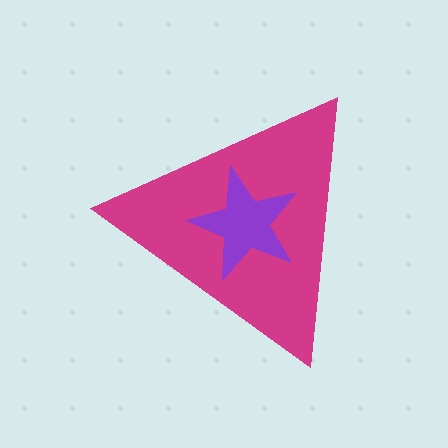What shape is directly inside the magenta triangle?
The purple star.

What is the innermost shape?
The purple star.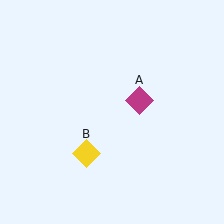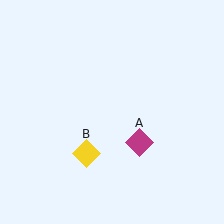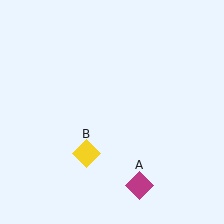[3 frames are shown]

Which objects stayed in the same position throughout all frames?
Yellow diamond (object B) remained stationary.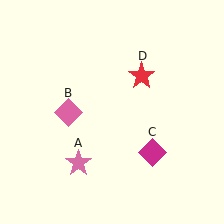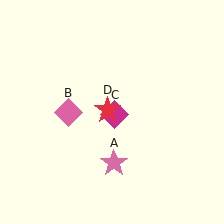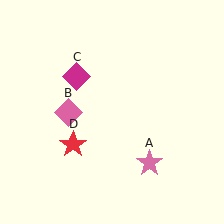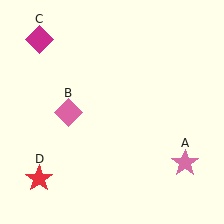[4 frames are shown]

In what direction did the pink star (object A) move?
The pink star (object A) moved right.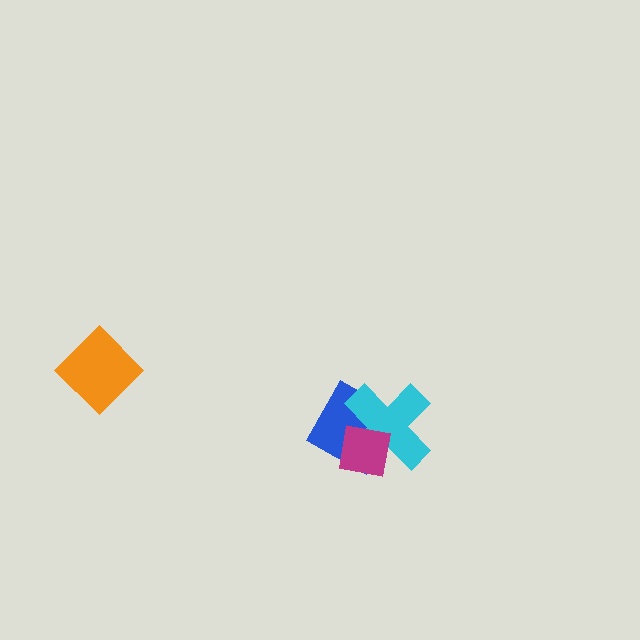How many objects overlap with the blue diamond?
2 objects overlap with the blue diamond.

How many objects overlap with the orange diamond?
0 objects overlap with the orange diamond.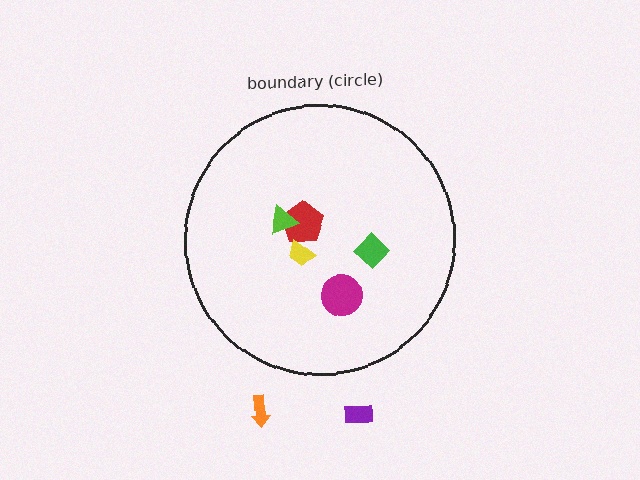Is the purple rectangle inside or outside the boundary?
Outside.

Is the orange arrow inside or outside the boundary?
Outside.